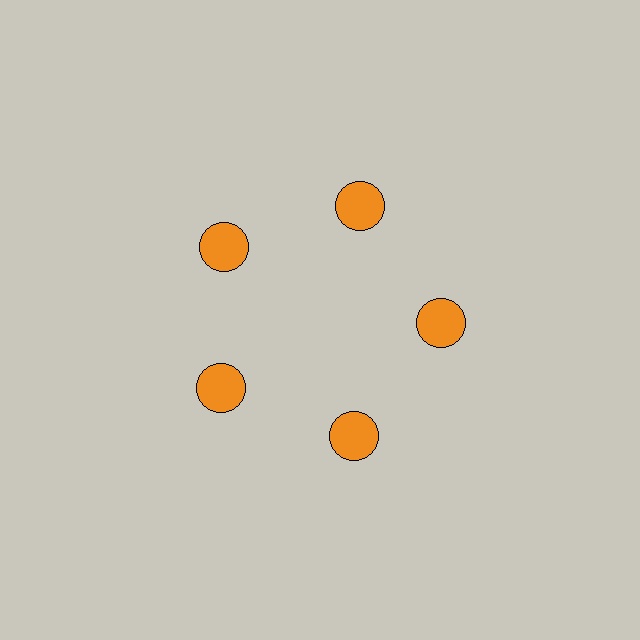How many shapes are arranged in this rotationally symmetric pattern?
There are 5 shapes, arranged in 5 groups of 1.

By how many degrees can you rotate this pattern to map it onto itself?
The pattern maps onto itself every 72 degrees of rotation.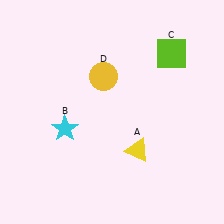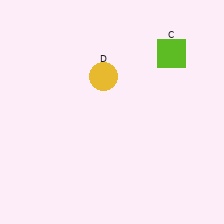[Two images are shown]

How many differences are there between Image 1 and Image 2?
There are 2 differences between the two images.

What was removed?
The yellow triangle (A), the cyan star (B) were removed in Image 2.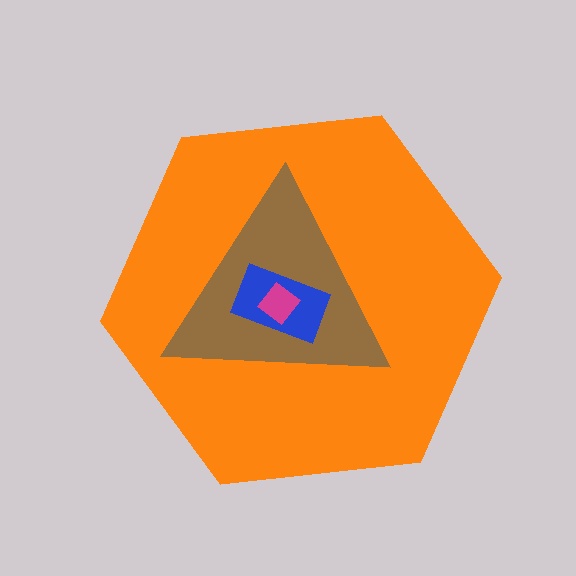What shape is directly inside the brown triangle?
The blue rectangle.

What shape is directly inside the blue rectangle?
The magenta diamond.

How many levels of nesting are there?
4.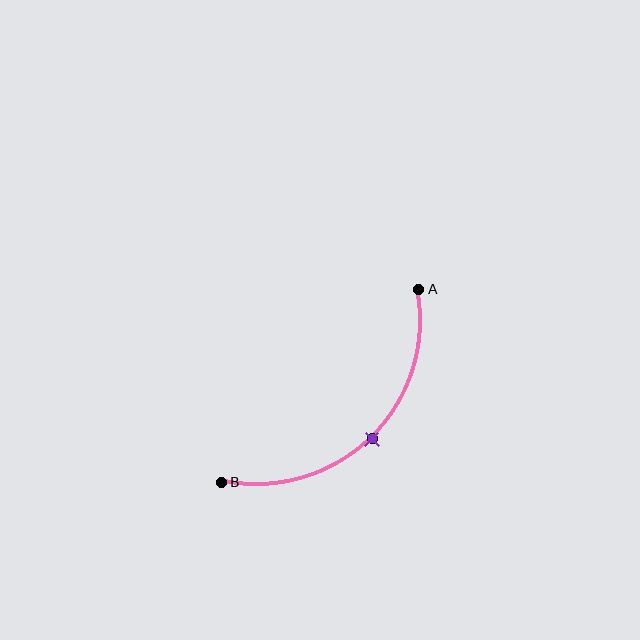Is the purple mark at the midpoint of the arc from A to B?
Yes. The purple mark lies on the arc at equal arc-length from both A and B — it is the arc midpoint.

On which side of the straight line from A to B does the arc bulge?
The arc bulges below and to the right of the straight line connecting A and B.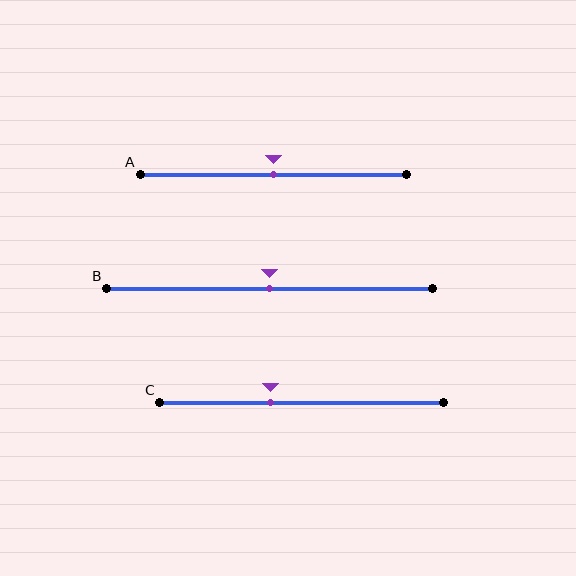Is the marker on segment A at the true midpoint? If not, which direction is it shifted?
Yes, the marker on segment A is at the true midpoint.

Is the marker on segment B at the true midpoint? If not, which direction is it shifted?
Yes, the marker on segment B is at the true midpoint.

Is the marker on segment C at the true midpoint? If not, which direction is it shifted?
No, the marker on segment C is shifted to the left by about 11% of the segment length.